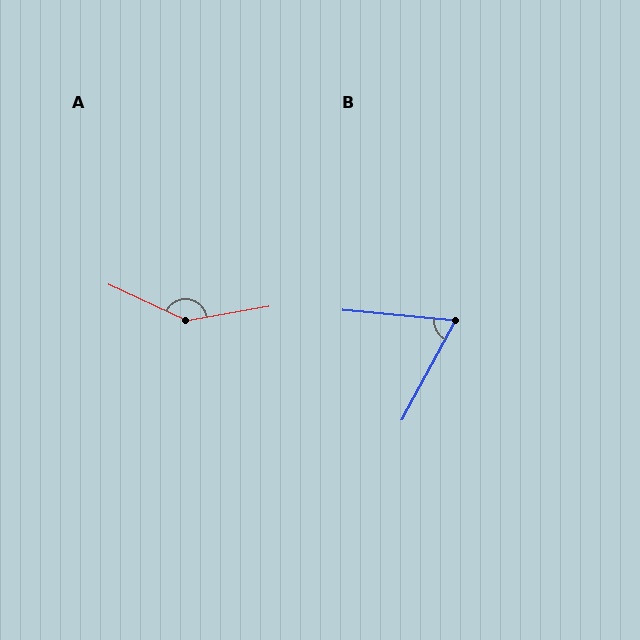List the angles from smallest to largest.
B (67°), A (145°).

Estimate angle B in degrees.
Approximately 67 degrees.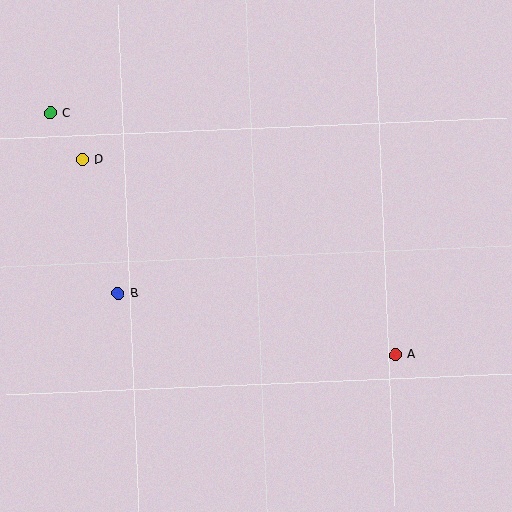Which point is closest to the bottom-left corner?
Point B is closest to the bottom-left corner.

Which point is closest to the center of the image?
Point B at (118, 294) is closest to the center.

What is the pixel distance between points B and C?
The distance between B and C is 193 pixels.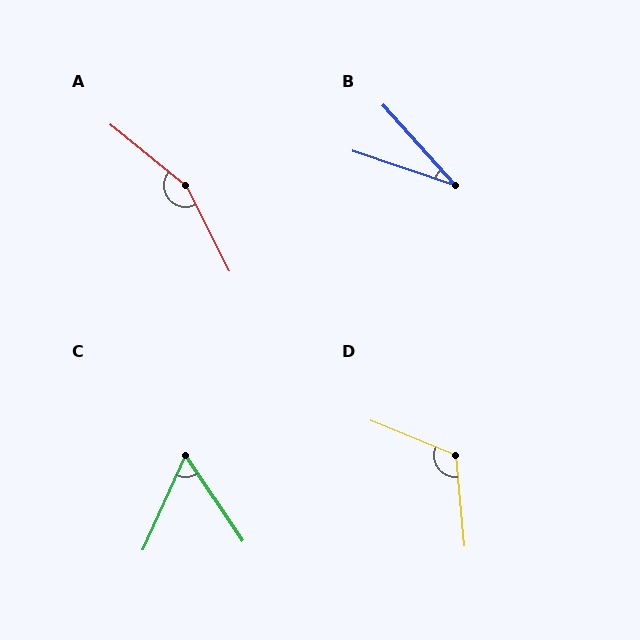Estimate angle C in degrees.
Approximately 58 degrees.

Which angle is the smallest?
B, at approximately 30 degrees.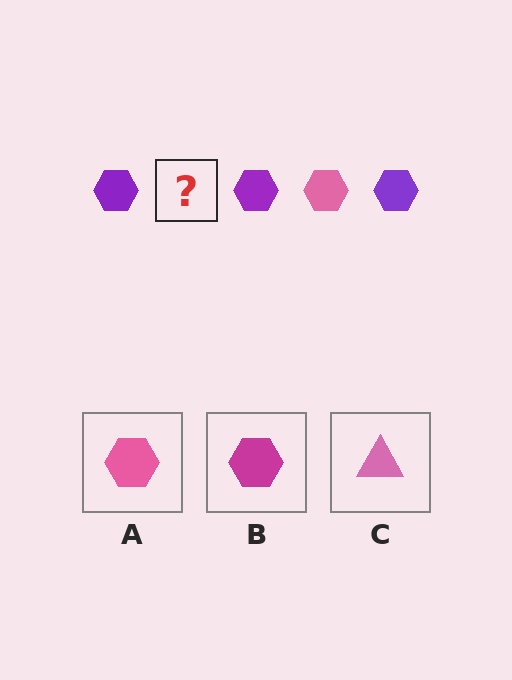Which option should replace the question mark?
Option A.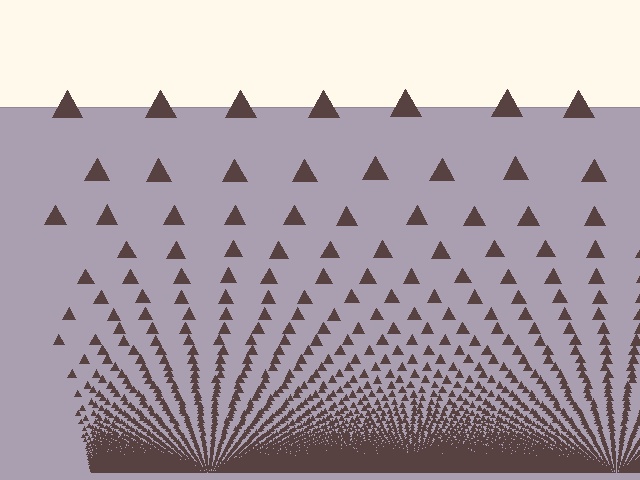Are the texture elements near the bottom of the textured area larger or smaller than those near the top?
Smaller. The gradient is inverted — elements near the bottom are smaller and denser.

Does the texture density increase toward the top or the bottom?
Density increases toward the bottom.